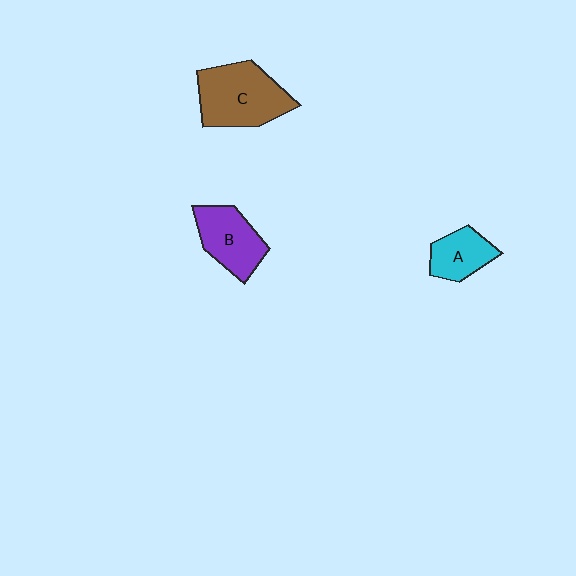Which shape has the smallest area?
Shape A (cyan).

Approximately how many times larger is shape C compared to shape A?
Approximately 1.9 times.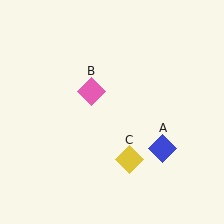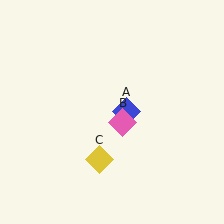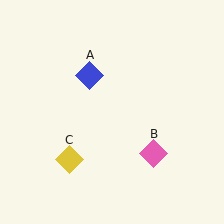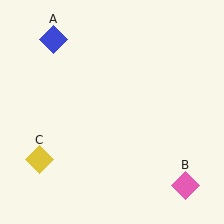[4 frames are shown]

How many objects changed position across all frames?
3 objects changed position: blue diamond (object A), pink diamond (object B), yellow diamond (object C).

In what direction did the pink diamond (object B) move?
The pink diamond (object B) moved down and to the right.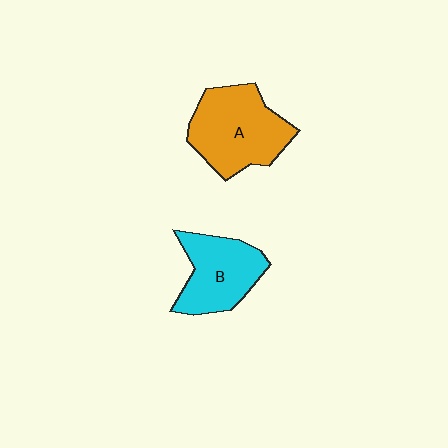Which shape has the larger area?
Shape A (orange).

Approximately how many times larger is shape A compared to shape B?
Approximately 1.3 times.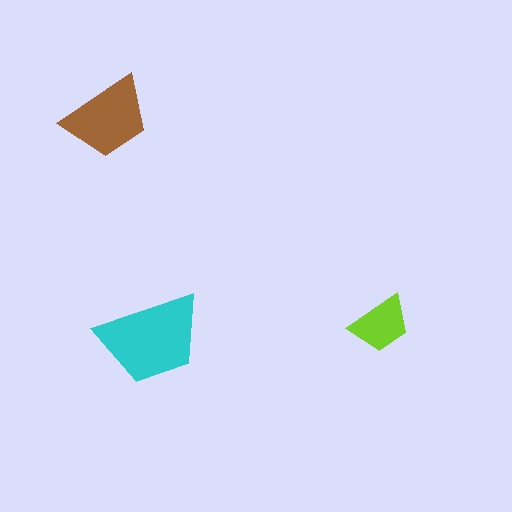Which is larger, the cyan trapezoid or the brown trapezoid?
The cyan one.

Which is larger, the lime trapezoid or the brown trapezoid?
The brown one.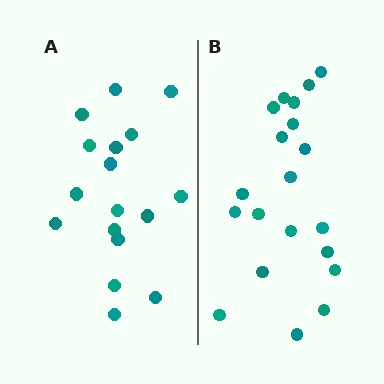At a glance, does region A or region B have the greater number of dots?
Region B (the right region) has more dots.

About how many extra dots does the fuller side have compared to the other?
Region B has just a few more — roughly 2 or 3 more dots than region A.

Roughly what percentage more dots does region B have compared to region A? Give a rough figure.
About 20% more.